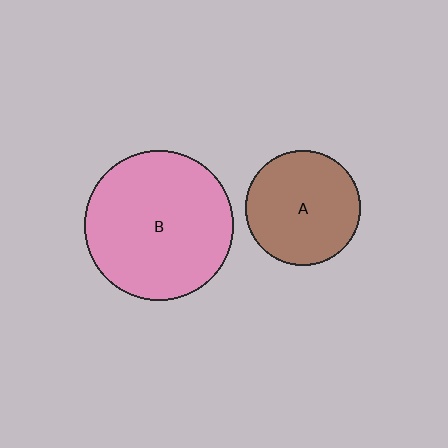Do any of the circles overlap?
No, none of the circles overlap.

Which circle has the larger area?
Circle B (pink).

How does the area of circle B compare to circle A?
Approximately 1.7 times.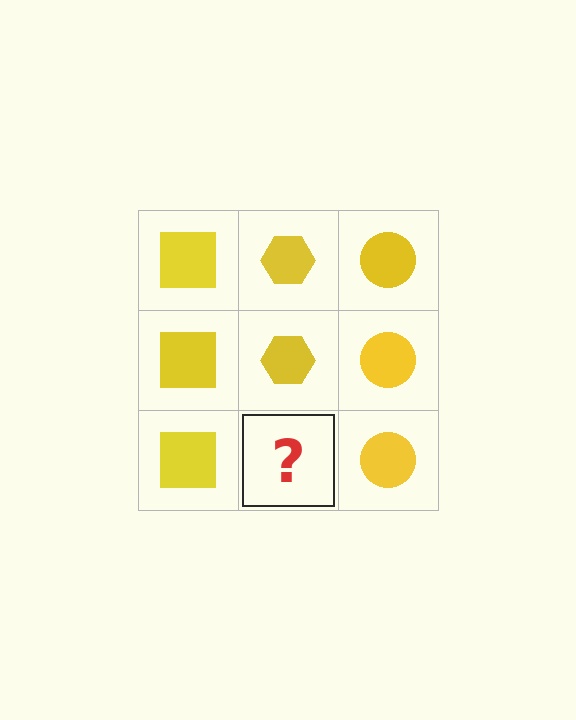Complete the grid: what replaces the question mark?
The question mark should be replaced with a yellow hexagon.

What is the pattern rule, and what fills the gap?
The rule is that each column has a consistent shape. The gap should be filled with a yellow hexagon.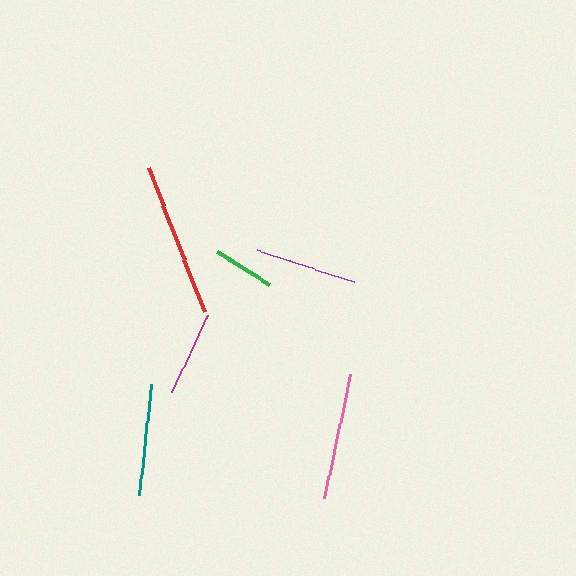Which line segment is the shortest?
The green line is the shortest at approximately 62 pixels.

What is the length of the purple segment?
The purple segment is approximately 102 pixels long.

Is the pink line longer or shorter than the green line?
The pink line is longer than the green line.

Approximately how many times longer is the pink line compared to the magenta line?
The pink line is approximately 1.5 times the length of the magenta line.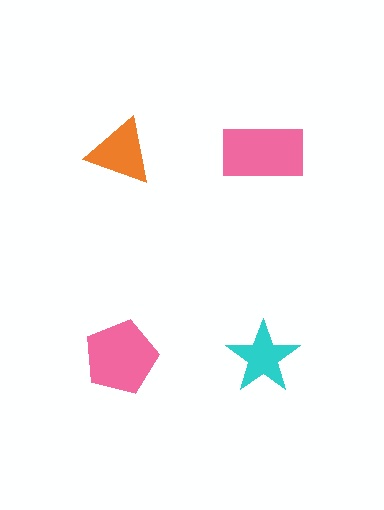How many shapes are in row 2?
2 shapes.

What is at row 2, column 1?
A pink pentagon.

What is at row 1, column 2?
A pink rectangle.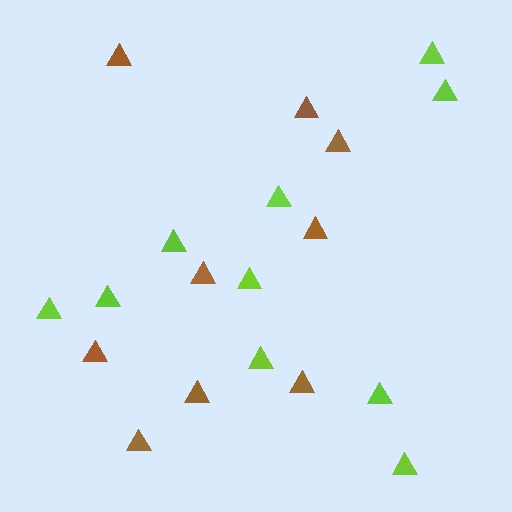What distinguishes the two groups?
There are 2 groups: one group of lime triangles (10) and one group of brown triangles (9).